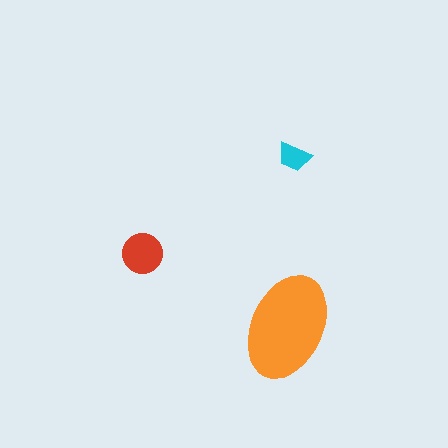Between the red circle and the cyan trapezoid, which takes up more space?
The red circle.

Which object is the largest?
The orange ellipse.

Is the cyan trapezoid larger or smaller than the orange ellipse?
Smaller.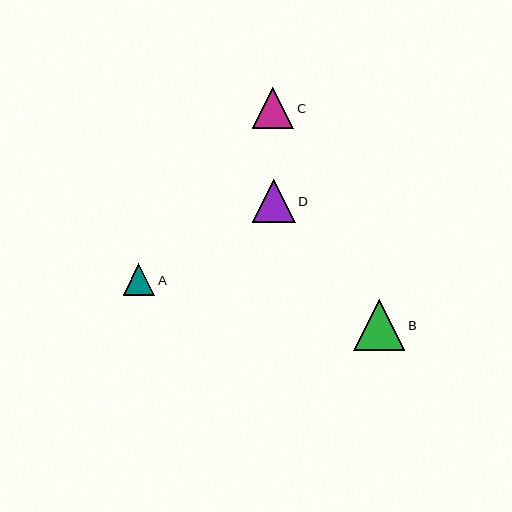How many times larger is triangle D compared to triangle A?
Triangle D is approximately 1.4 times the size of triangle A.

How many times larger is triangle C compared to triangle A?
Triangle C is approximately 1.3 times the size of triangle A.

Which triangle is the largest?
Triangle B is the largest with a size of approximately 51 pixels.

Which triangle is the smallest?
Triangle A is the smallest with a size of approximately 32 pixels.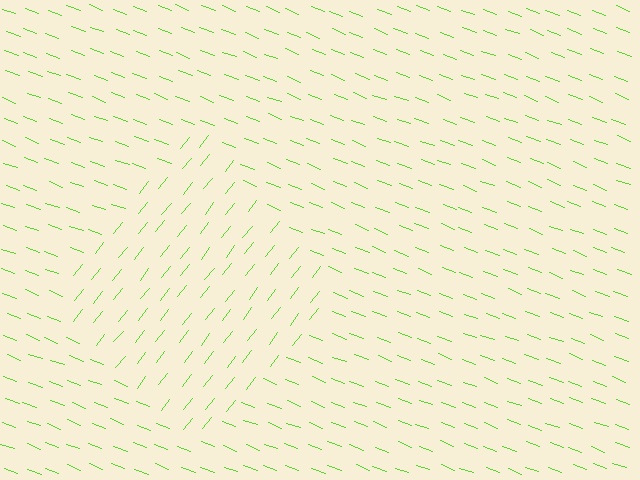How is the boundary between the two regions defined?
The boundary is defined purely by a change in line orientation (approximately 73 degrees difference). All lines are the same color and thickness.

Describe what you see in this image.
The image is filled with small lime line segments. A diamond region in the image has lines oriented differently from the surrounding lines, creating a visible texture boundary.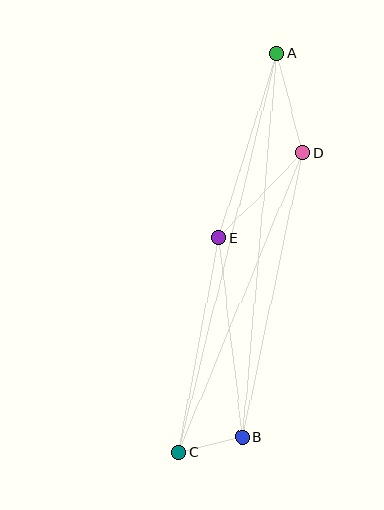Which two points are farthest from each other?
Points A and C are farthest from each other.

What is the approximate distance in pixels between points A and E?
The distance between A and E is approximately 194 pixels.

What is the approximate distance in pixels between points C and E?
The distance between C and E is approximately 218 pixels.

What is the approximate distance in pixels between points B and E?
The distance between B and E is approximately 200 pixels.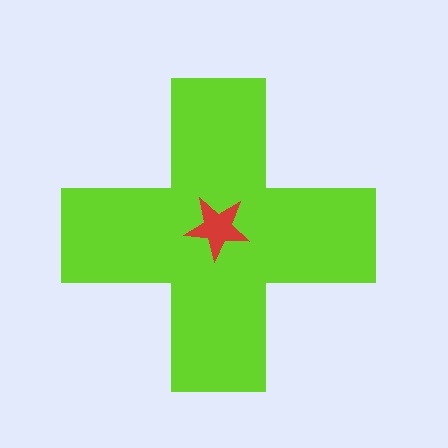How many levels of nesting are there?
2.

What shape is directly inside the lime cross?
The red star.